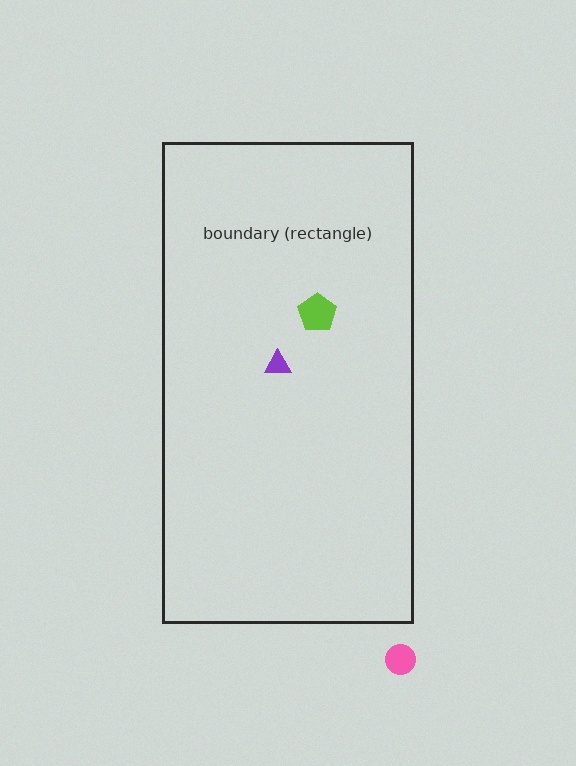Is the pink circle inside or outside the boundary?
Outside.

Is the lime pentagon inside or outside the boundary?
Inside.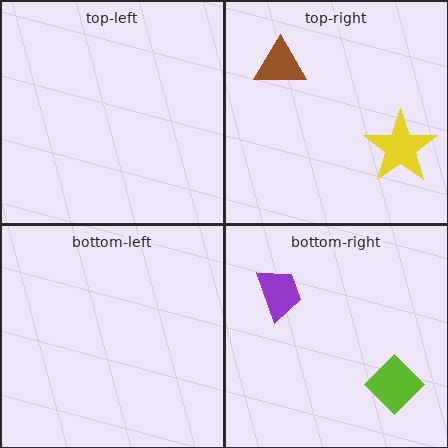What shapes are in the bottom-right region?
The lime diamond, the purple trapezoid.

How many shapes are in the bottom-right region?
2.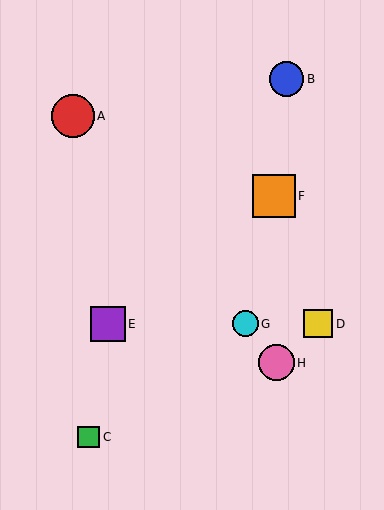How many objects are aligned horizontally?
3 objects (D, E, G) are aligned horizontally.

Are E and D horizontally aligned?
Yes, both are at y≈324.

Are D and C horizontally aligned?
No, D is at y≈324 and C is at y≈437.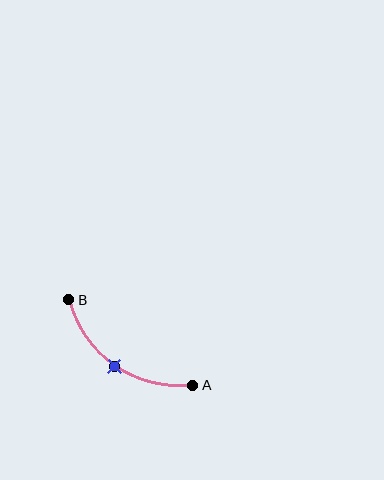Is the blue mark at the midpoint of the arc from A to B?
Yes. The blue mark lies on the arc at equal arc-length from both A and B — it is the arc midpoint.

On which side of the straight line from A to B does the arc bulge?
The arc bulges below and to the left of the straight line connecting A and B.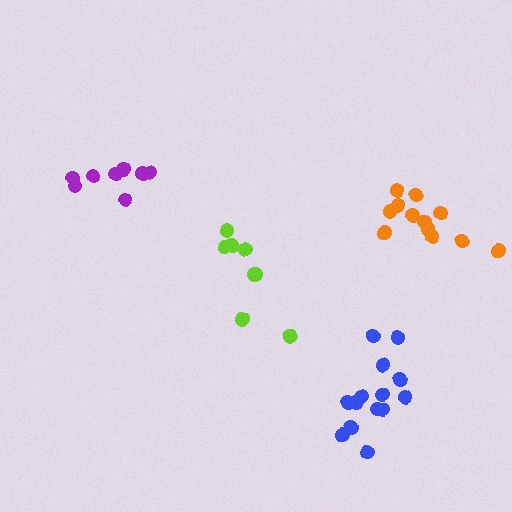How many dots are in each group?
Group 1: 8 dots, Group 2: 14 dots, Group 3: 8 dots, Group 4: 12 dots (42 total).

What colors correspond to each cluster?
The clusters are colored: lime, blue, purple, orange.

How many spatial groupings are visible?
There are 4 spatial groupings.